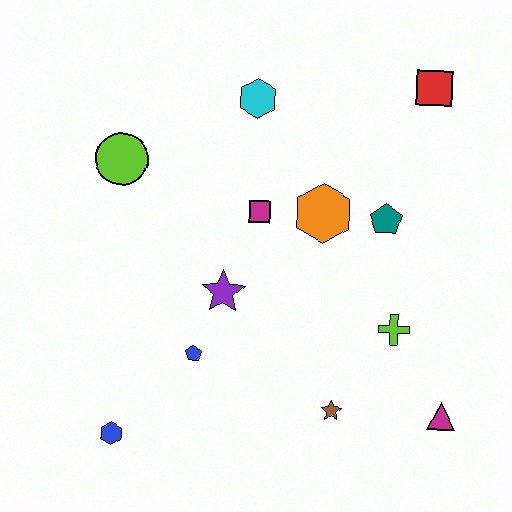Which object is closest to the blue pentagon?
The purple star is closest to the blue pentagon.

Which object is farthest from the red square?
The blue hexagon is farthest from the red square.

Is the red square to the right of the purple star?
Yes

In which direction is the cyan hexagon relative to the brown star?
The cyan hexagon is above the brown star.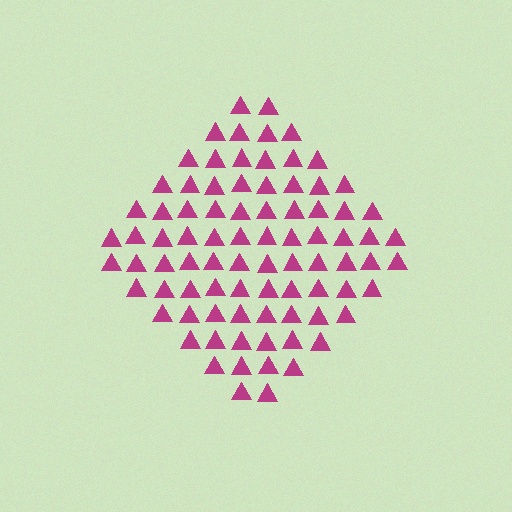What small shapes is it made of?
It is made of small triangles.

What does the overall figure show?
The overall figure shows a diamond.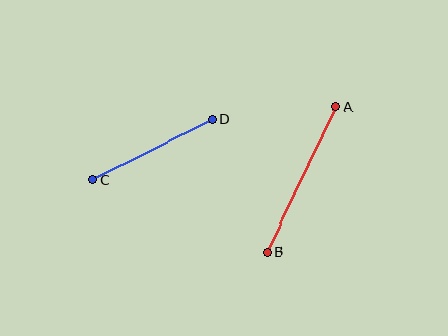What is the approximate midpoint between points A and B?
The midpoint is at approximately (302, 179) pixels.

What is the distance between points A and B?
The distance is approximately 161 pixels.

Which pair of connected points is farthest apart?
Points A and B are farthest apart.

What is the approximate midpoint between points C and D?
The midpoint is at approximately (152, 150) pixels.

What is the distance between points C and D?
The distance is approximately 133 pixels.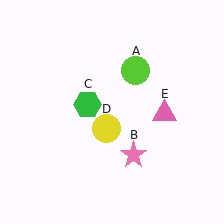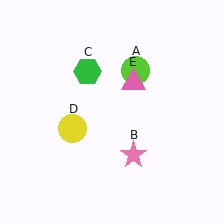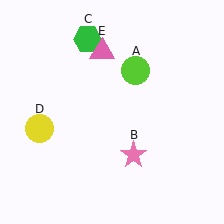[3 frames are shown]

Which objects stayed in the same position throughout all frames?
Lime circle (object A) and pink star (object B) remained stationary.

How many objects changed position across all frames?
3 objects changed position: green hexagon (object C), yellow circle (object D), pink triangle (object E).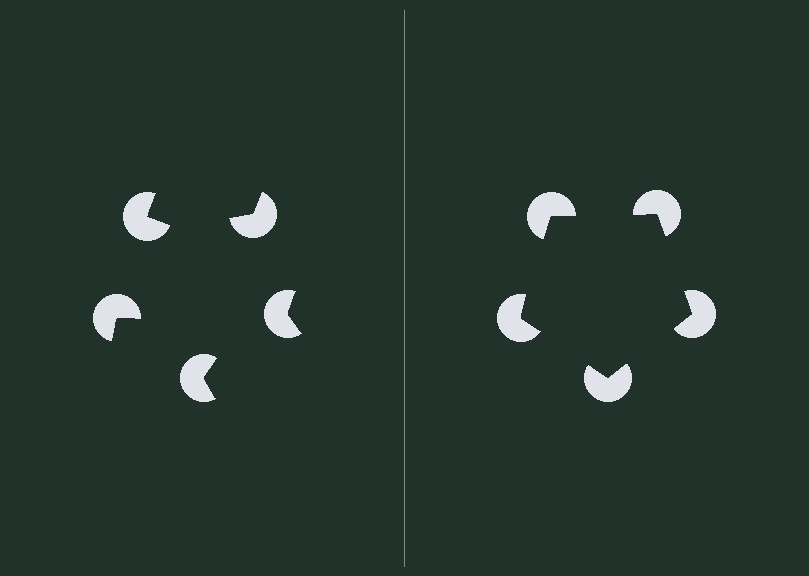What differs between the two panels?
The pac-man discs are positioned identically on both sides; only the wedge orientations differ. On the right they align to a pentagon; on the left they are misaligned.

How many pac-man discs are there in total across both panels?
10 — 5 on each side.